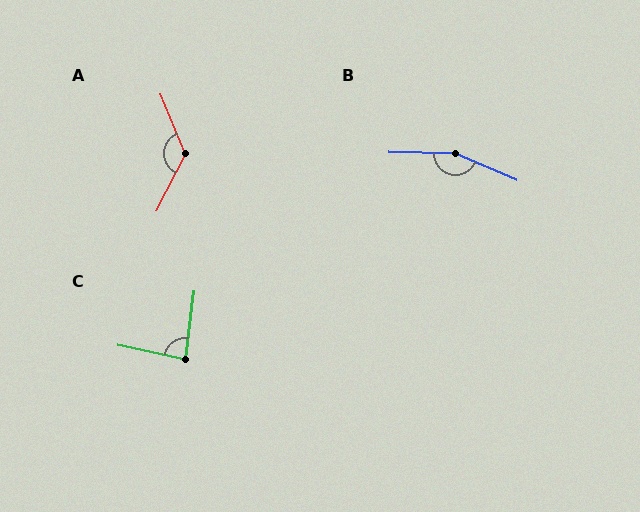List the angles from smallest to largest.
C (85°), A (131°), B (158°).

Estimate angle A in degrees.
Approximately 131 degrees.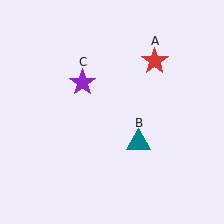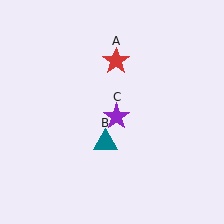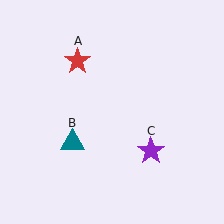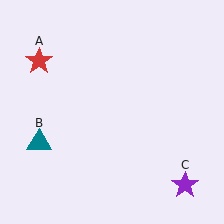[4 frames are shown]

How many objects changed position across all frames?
3 objects changed position: red star (object A), teal triangle (object B), purple star (object C).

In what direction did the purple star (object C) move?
The purple star (object C) moved down and to the right.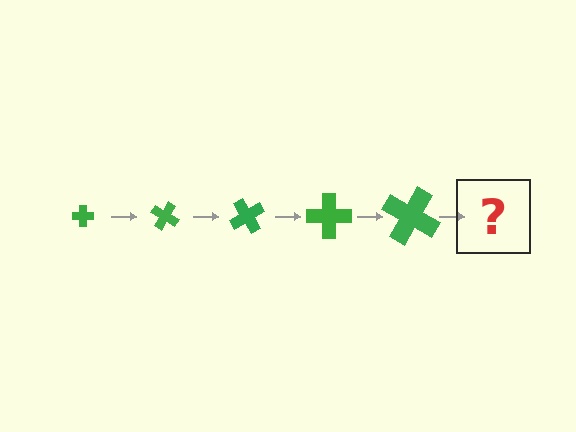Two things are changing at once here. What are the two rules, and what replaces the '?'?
The two rules are that the cross grows larger each step and it rotates 30 degrees each step. The '?' should be a cross, larger than the previous one and rotated 150 degrees from the start.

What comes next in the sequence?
The next element should be a cross, larger than the previous one and rotated 150 degrees from the start.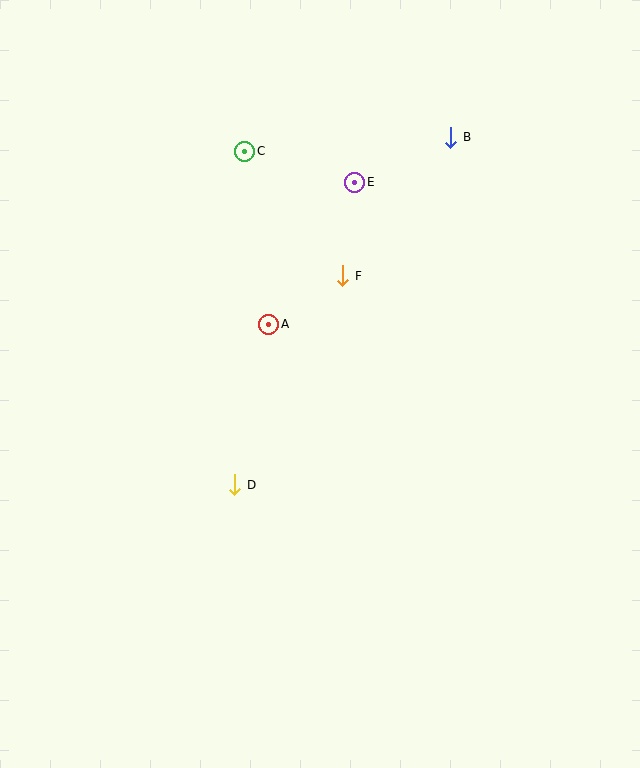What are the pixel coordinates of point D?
Point D is at (235, 485).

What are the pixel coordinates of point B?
Point B is at (451, 137).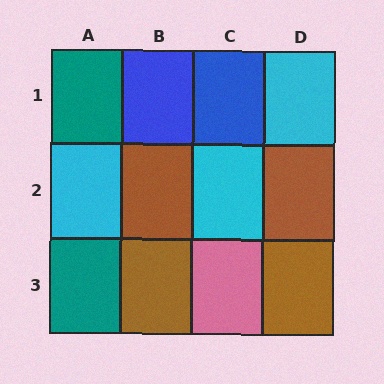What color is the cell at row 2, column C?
Cyan.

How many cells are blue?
2 cells are blue.